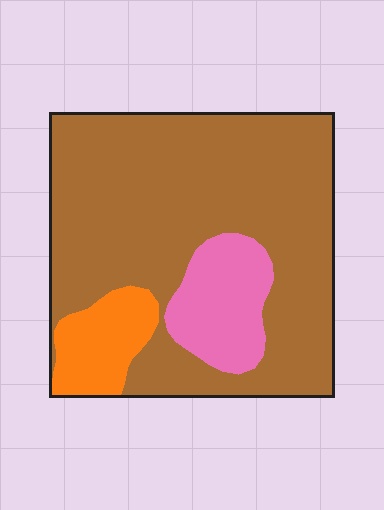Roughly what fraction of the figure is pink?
Pink takes up about one eighth (1/8) of the figure.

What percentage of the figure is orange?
Orange covers 10% of the figure.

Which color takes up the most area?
Brown, at roughly 75%.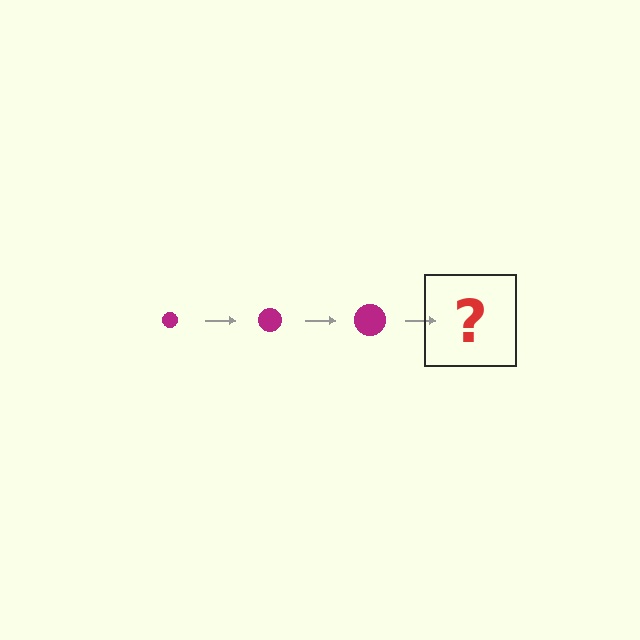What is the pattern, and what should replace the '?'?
The pattern is that the circle gets progressively larger each step. The '?' should be a magenta circle, larger than the previous one.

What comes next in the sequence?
The next element should be a magenta circle, larger than the previous one.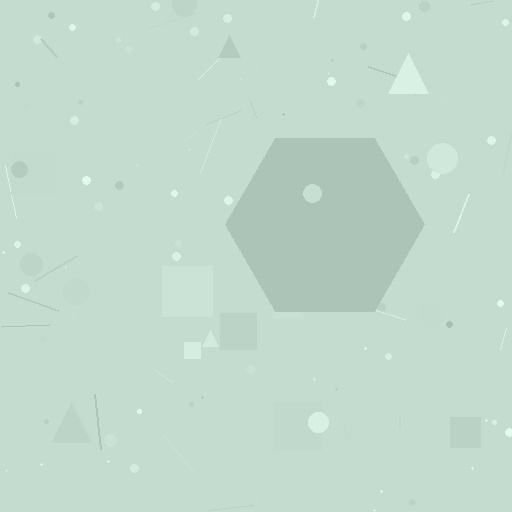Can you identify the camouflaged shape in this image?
The camouflaged shape is a hexagon.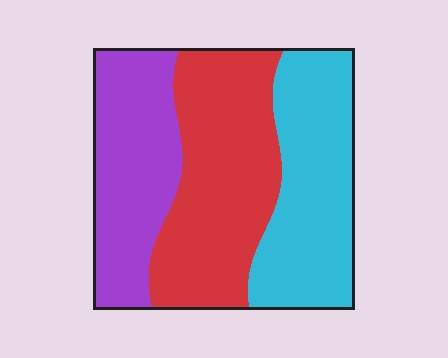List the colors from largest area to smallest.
From largest to smallest: red, cyan, purple.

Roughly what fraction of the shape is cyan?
Cyan covers 33% of the shape.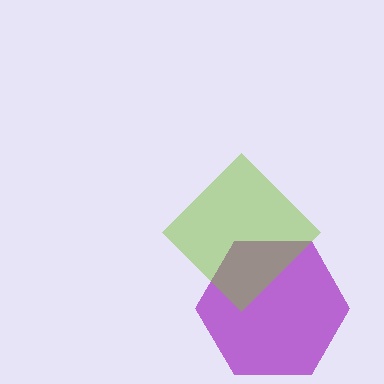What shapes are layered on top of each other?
The layered shapes are: a purple hexagon, a lime diamond.